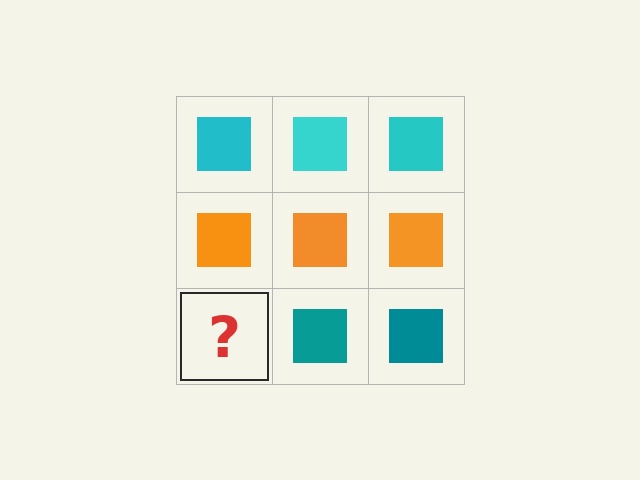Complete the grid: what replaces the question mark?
The question mark should be replaced with a teal square.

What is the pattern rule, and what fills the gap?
The rule is that each row has a consistent color. The gap should be filled with a teal square.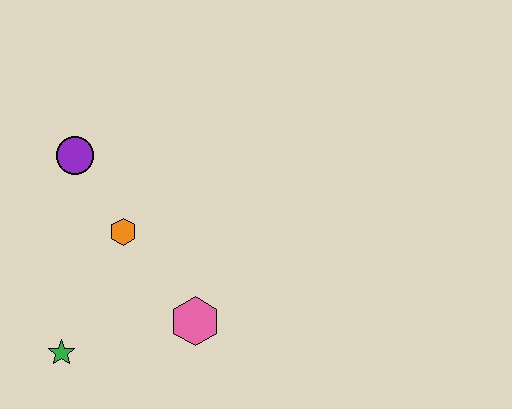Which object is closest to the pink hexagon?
The orange hexagon is closest to the pink hexagon.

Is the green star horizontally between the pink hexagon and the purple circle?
No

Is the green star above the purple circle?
No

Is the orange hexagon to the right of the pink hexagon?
No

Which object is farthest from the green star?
The purple circle is farthest from the green star.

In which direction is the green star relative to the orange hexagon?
The green star is below the orange hexagon.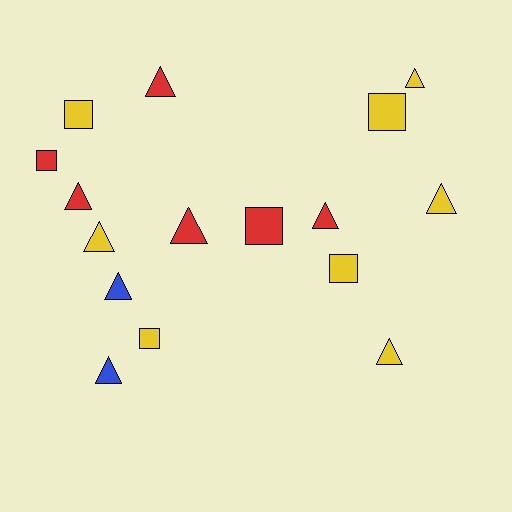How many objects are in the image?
There are 16 objects.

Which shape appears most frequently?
Triangle, with 10 objects.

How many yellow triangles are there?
There are 4 yellow triangles.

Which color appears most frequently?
Yellow, with 8 objects.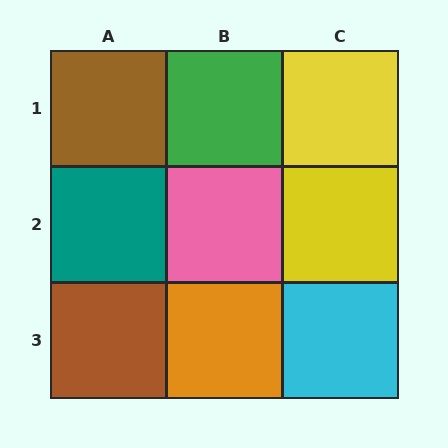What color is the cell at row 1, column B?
Green.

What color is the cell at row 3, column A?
Brown.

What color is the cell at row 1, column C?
Yellow.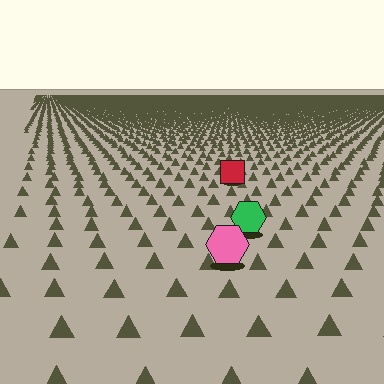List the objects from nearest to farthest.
From nearest to farthest: the pink hexagon, the green hexagon, the red square.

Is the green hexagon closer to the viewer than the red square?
Yes. The green hexagon is closer — you can tell from the texture gradient: the ground texture is coarser near it.